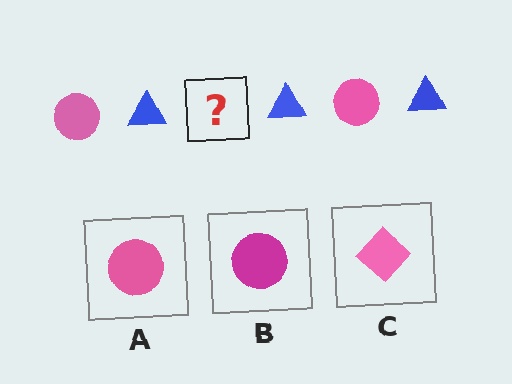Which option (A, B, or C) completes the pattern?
A.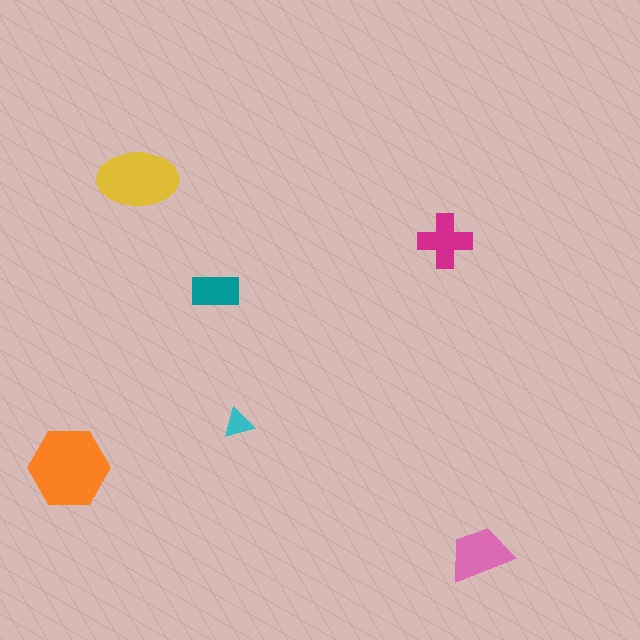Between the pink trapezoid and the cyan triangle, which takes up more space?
The pink trapezoid.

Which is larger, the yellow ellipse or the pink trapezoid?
The yellow ellipse.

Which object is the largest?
The orange hexagon.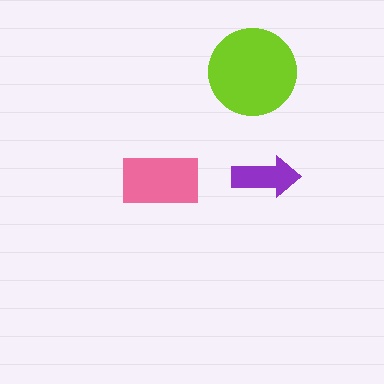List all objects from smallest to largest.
The purple arrow, the pink rectangle, the lime circle.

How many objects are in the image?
There are 3 objects in the image.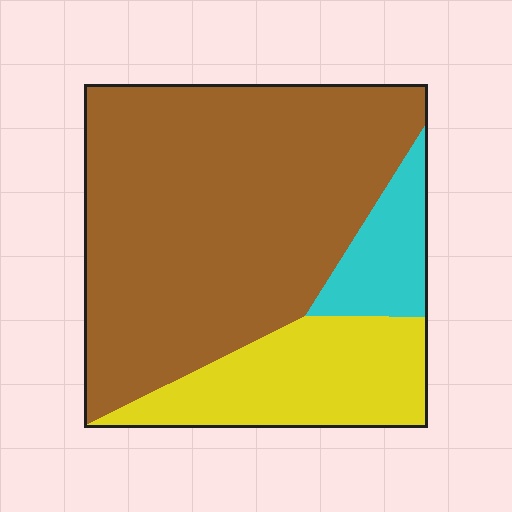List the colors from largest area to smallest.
From largest to smallest: brown, yellow, cyan.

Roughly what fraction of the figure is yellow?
Yellow takes up less than a quarter of the figure.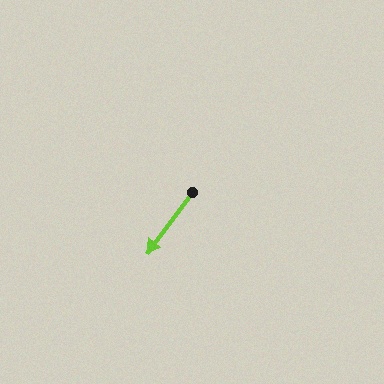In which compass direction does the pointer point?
Southwest.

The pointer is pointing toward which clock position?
Roughly 7 o'clock.